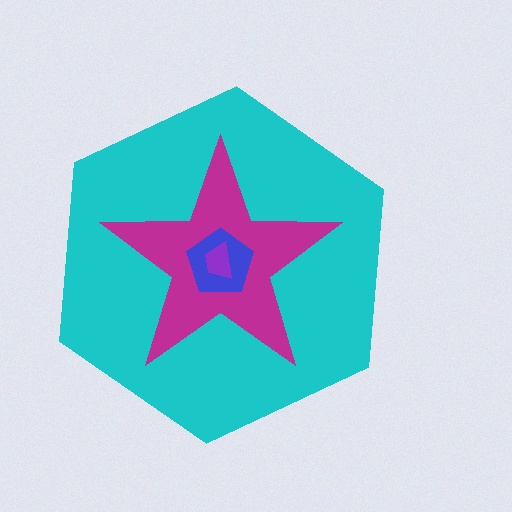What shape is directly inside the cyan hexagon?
The magenta star.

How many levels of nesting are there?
4.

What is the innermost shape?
The purple trapezoid.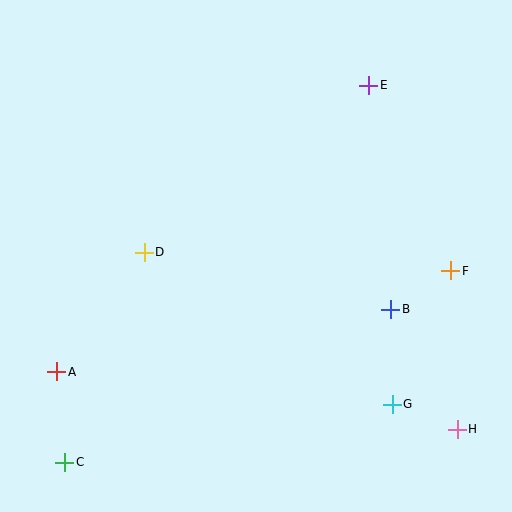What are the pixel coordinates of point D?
Point D is at (144, 252).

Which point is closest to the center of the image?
Point D at (144, 252) is closest to the center.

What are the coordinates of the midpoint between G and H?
The midpoint between G and H is at (425, 417).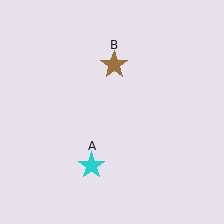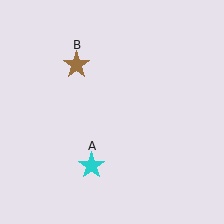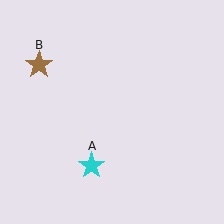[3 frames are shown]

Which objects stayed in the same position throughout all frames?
Cyan star (object A) remained stationary.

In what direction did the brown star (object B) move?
The brown star (object B) moved left.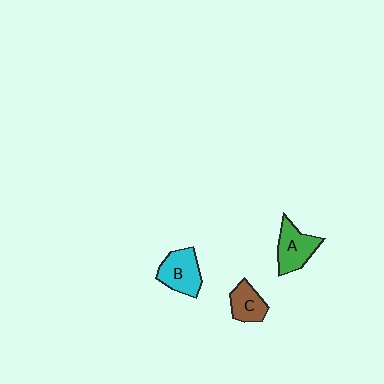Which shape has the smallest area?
Shape C (brown).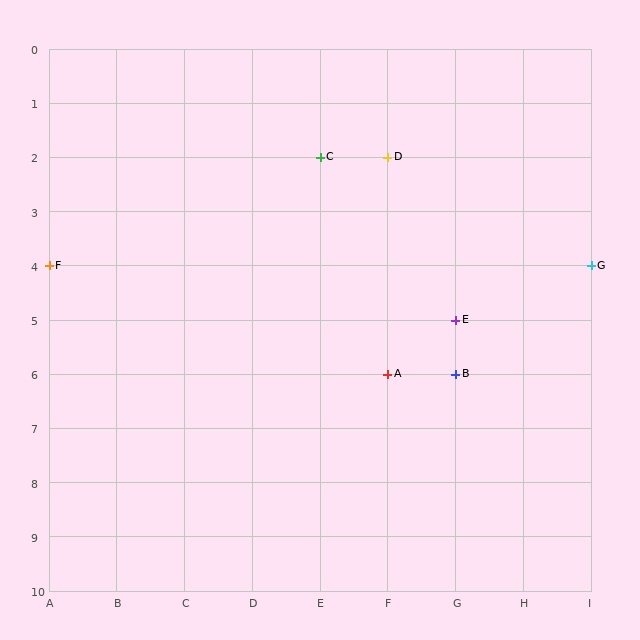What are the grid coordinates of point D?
Point D is at grid coordinates (F, 2).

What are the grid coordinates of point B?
Point B is at grid coordinates (G, 6).